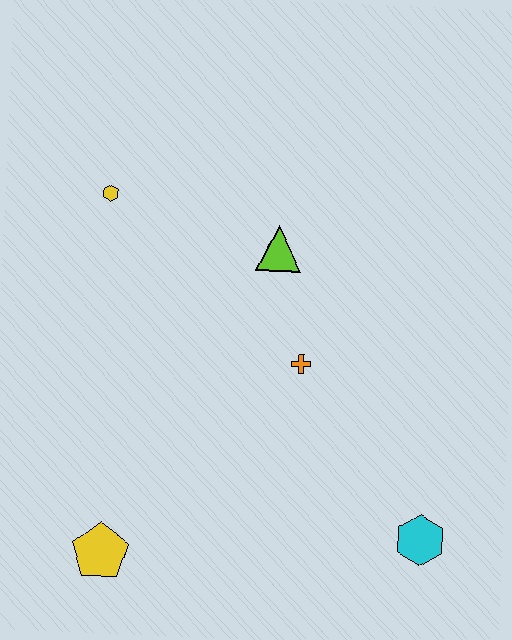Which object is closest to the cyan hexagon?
The orange cross is closest to the cyan hexagon.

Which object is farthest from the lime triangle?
The yellow pentagon is farthest from the lime triangle.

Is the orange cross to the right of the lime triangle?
Yes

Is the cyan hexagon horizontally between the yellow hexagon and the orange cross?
No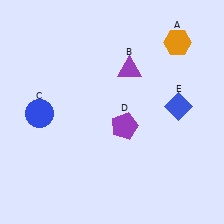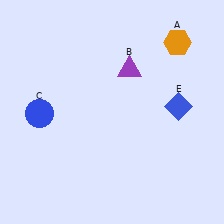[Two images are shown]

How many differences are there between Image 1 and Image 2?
There is 1 difference between the two images.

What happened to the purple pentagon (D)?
The purple pentagon (D) was removed in Image 2. It was in the bottom-right area of Image 1.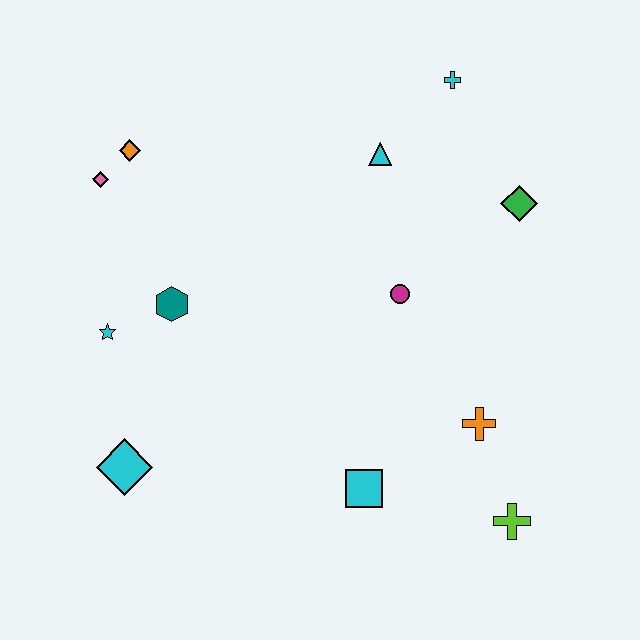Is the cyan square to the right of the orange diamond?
Yes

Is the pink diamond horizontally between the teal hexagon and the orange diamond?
No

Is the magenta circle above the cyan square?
Yes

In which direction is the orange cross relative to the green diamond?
The orange cross is below the green diamond.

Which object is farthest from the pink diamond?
The lime cross is farthest from the pink diamond.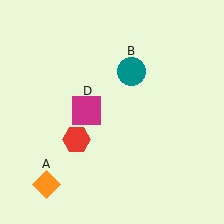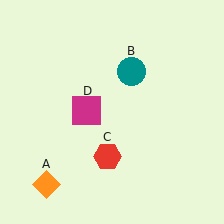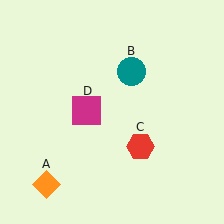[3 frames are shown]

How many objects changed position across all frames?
1 object changed position: red hexagon (object C).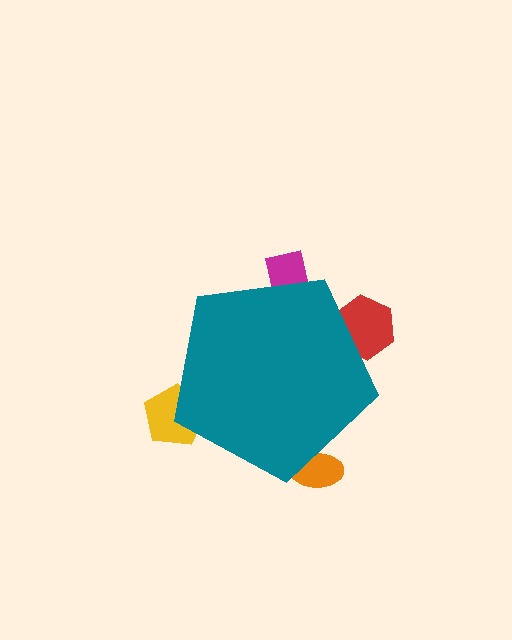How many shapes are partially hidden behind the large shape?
4 shapes are partially hidden.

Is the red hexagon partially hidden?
Yes, the red hexagon is partially hidden behind the teal pentagon.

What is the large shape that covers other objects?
A teal pentagon.